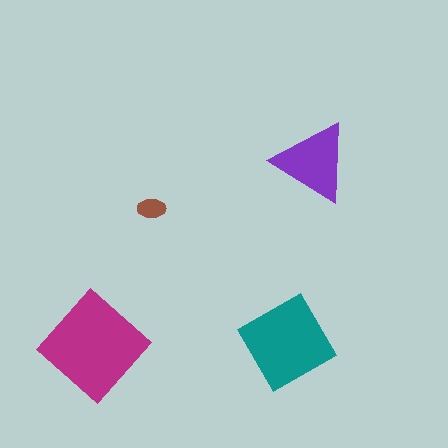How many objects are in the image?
There are 4 objects in the image.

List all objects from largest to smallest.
The magenta diamond, the teal square, the purple triangle, the brown ellipse.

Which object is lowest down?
The magenta diamond is bottommost.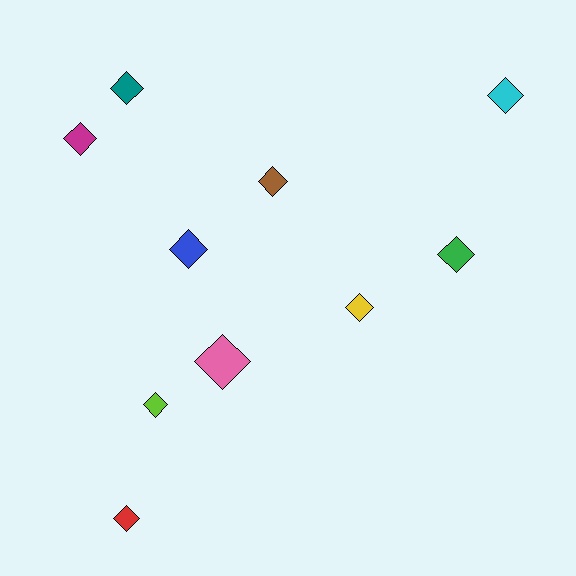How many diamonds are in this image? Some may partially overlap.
There are 10 diamonds.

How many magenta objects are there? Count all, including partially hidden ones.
There is 1 magenta object.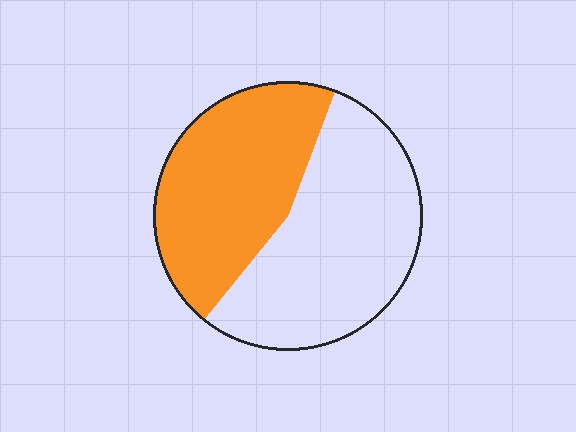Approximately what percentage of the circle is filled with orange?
Approximately 45%.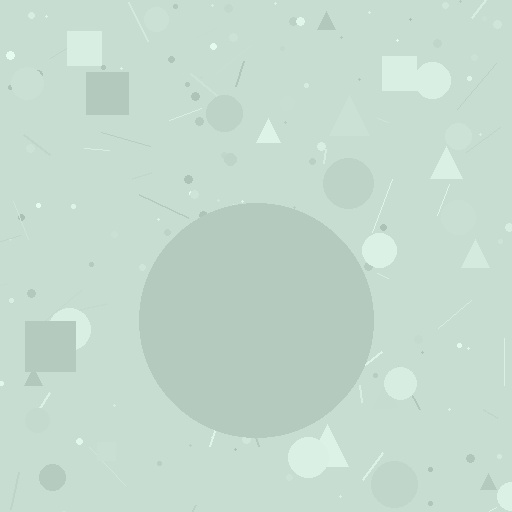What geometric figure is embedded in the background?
A circle is embedded in the background.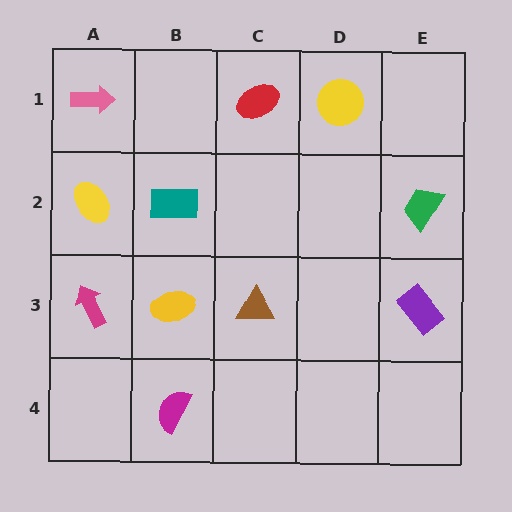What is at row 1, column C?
A red ellipse.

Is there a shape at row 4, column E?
No, that cell is empty.